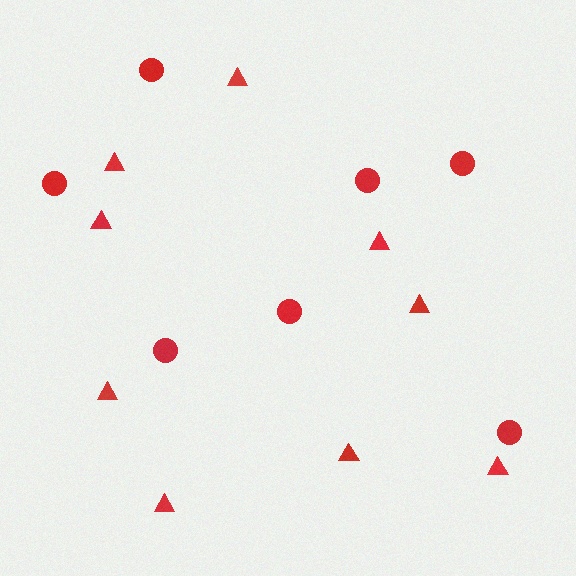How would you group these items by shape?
There are 2 groups: one group of triangles (9) and one group of circles (7).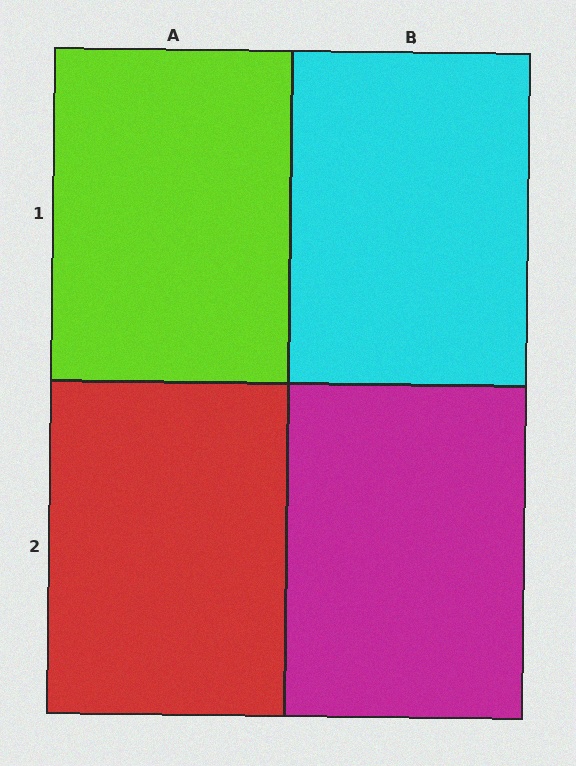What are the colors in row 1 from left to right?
Lime, cyan.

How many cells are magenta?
1 cell is magenta.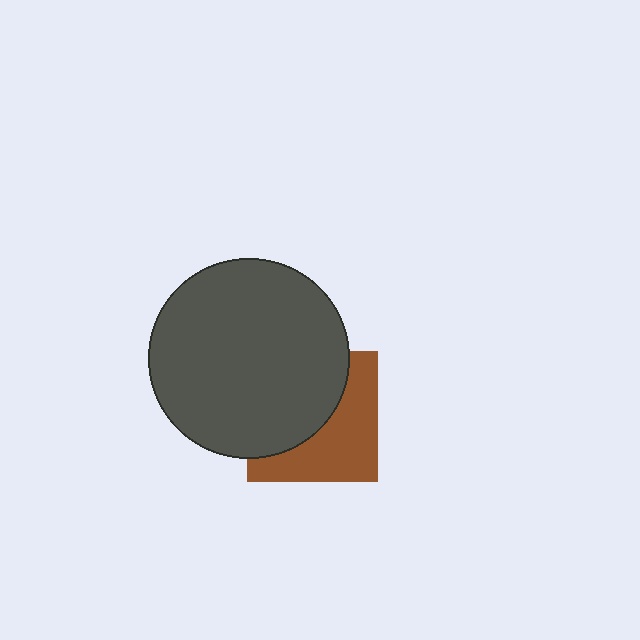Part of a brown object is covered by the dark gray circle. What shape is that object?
It is a square.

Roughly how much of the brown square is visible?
About half of it is visible (roughly 48%).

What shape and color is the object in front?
The object in front is a dark gray circle.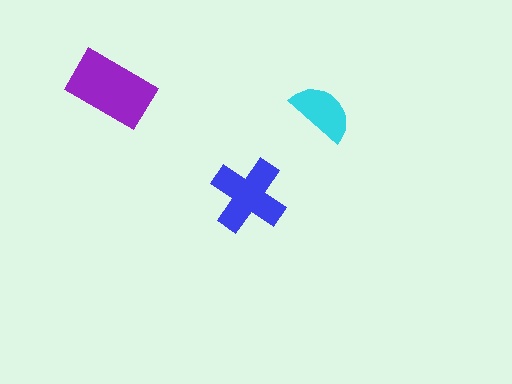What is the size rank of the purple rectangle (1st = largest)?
1st.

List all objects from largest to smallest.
The purple rectangle, the blue cross, the cyan semicircle.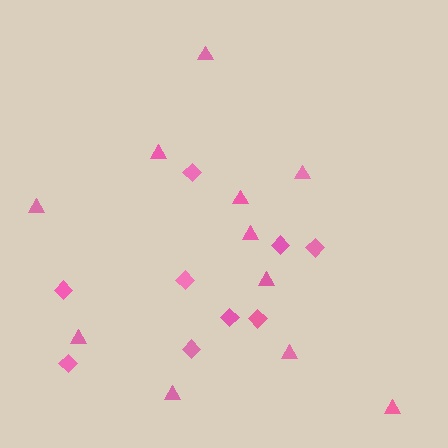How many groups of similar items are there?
There are 2 groups: one group of diamonds (9) and one group of triangles (11).